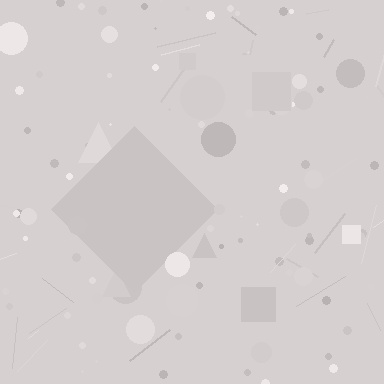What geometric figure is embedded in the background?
A diamond is embedded in the background.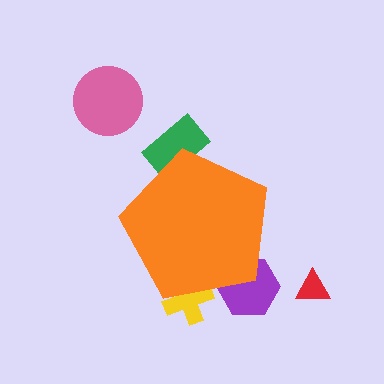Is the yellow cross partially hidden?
Yes, the yellow cross is partially hidden behind the orange pentagon.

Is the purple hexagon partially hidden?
Yes, the purple hexagon is partially hidden behind the orange pentagon.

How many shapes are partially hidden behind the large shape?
3 shapes are partially hidden.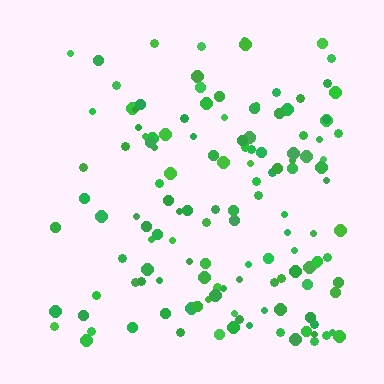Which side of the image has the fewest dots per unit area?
The left.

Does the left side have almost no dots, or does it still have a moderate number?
Still a moderate number, just noticeably fewer than the right.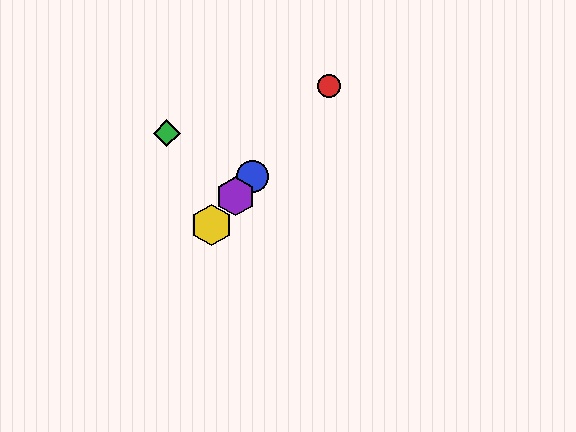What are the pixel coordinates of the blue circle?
The blue circle is at (253, 176).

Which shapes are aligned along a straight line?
The red circle, the blue circle, the yellow hexagon, the purple hexagon are aligned along a straight line.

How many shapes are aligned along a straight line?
4 shapes (the red circle, the blue circle, the yellow hexagon, the purple hexagon) are aligned along a straight line.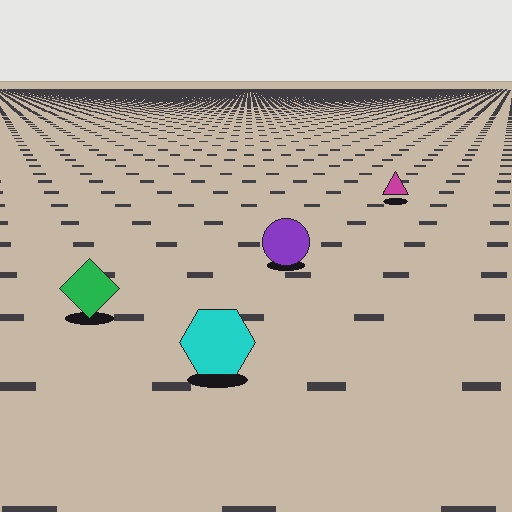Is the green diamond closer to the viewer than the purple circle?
Yes. The green diamond is closer — you can tell from the texture gradient: the ground texture is coarser near it.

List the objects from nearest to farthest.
From nearest to farthest: the cyan hexagon, the green diamond, the purple circle, the magenta triangle.